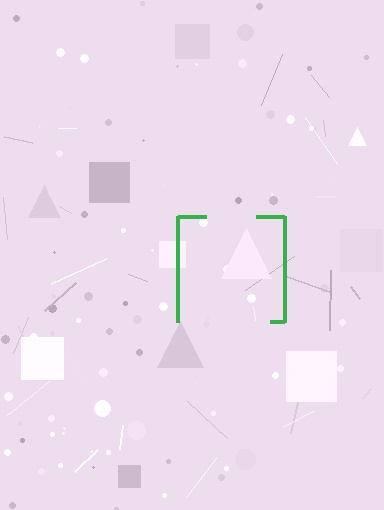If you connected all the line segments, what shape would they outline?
They would outline a square.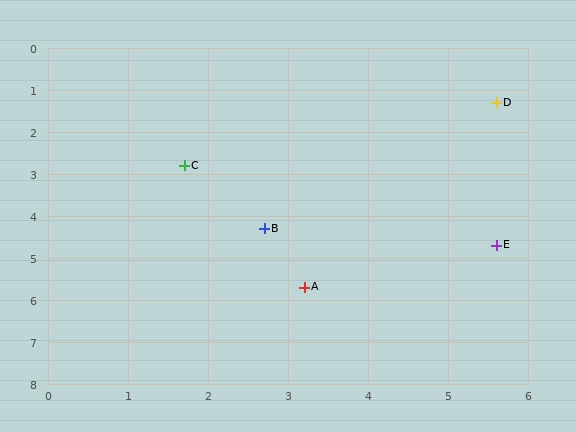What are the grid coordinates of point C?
Point C is at approximately (1.7, 2.8).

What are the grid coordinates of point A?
Point A is at approximately (3.2, 5.7).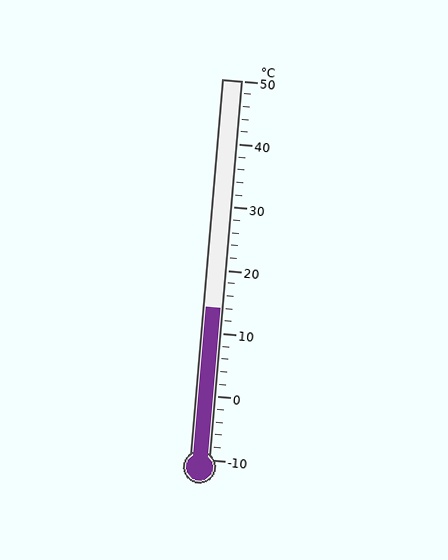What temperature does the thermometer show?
The thermometer shows approximately 14°C.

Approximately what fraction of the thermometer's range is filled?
The thermometer is filled to approximately 40% of its range.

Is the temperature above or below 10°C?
The temperature is above 10°C.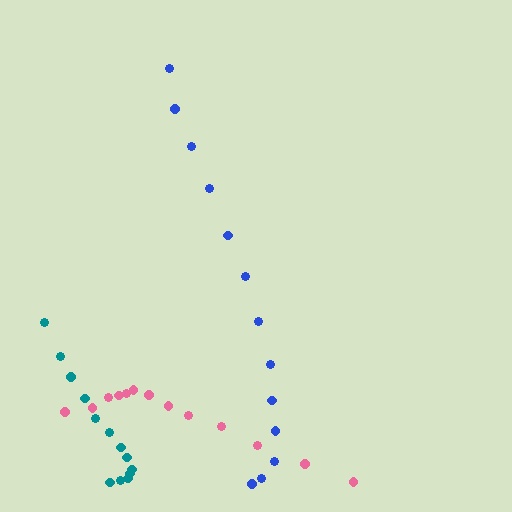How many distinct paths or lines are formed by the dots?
There are 3 distinct paths.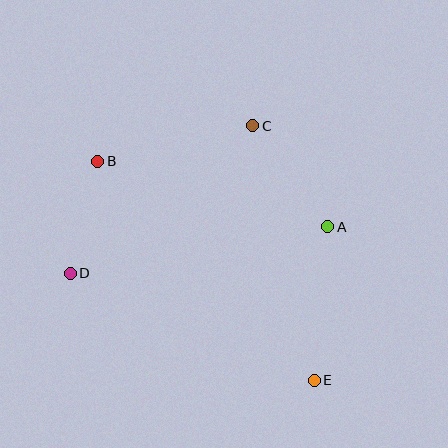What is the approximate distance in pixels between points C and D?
The distance between C and D is approximately 235 pixels.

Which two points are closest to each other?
Points B and D are closest to each other.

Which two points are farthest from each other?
Points B and E are farthest from each other.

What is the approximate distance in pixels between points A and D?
The distance between A and D is approximately 261 pixels.